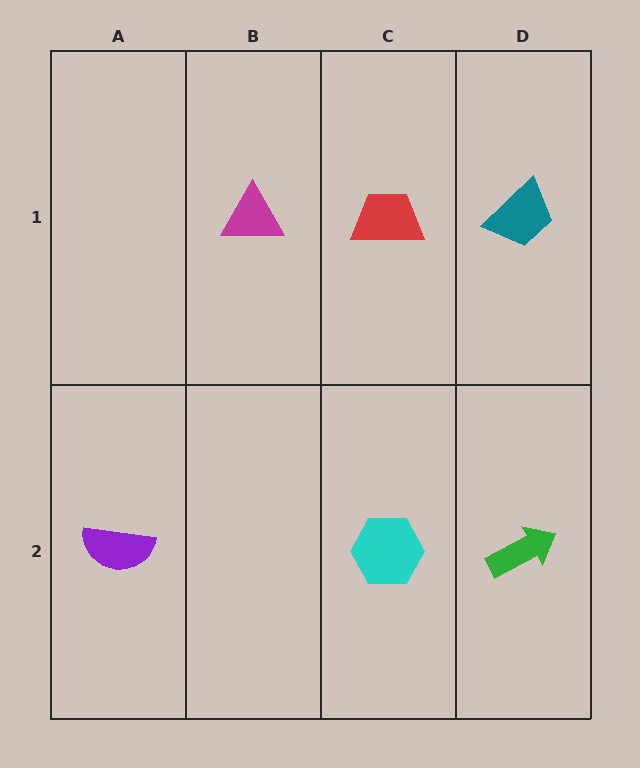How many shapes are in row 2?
3 shapes.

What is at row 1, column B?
A magenta triangle.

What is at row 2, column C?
A cyan hexagon.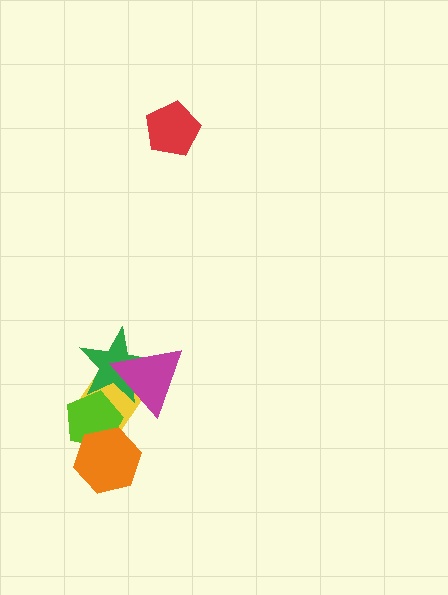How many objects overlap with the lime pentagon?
3 objects overlap with the lime pentagon.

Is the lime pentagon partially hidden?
Yes, it is partially covered by another shape.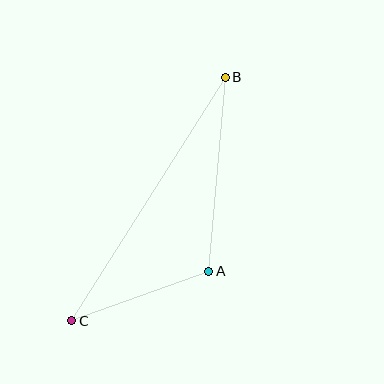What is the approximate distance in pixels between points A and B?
The distance between A and B is approximately 195 pixels.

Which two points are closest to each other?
Points A and C are closest to each other.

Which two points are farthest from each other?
Points B and C are farthest from each other.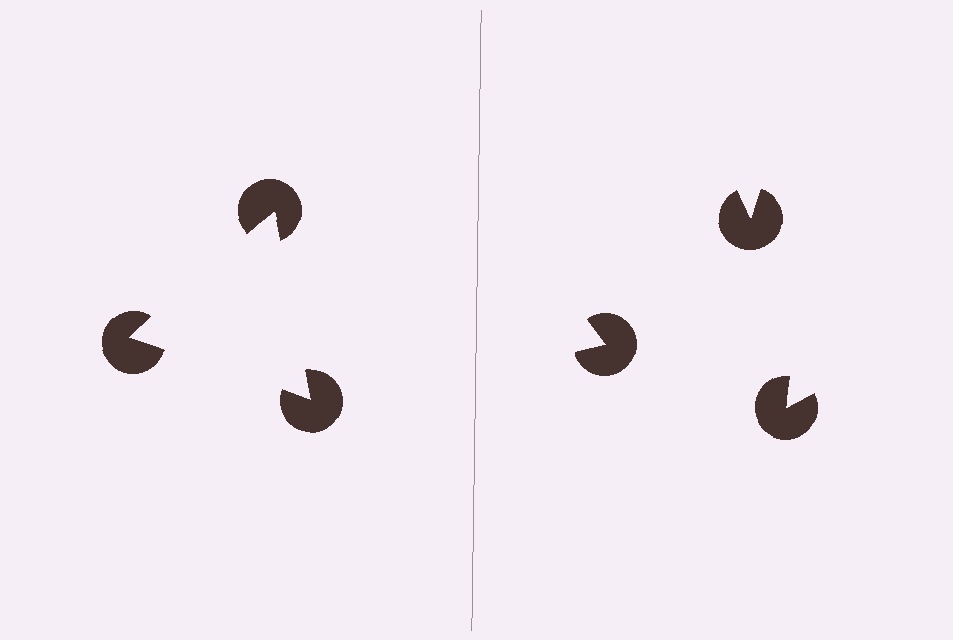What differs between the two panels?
The pac-man discs are positioned identically on both sides; only the wedge orientations differ. On the left they align to a triangle; on the right they are misaligned.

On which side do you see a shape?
An illusory triangle appears on the left side. On the right side the wedge cuts are rotated, so no coherent shape forms.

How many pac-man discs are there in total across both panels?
6 — 3 on each side.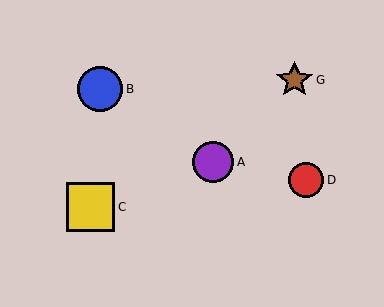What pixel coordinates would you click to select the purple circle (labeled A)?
Click at (213, 162) to select the purple circle A.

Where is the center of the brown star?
The center of the brown star is at (294, 80).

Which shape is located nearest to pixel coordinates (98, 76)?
The blue circle (labeled B) at (100, 89) is nearest to that location.